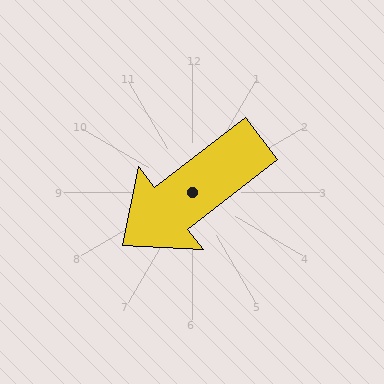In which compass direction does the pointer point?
Southwest.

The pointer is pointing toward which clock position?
Roughly 8 o'clock.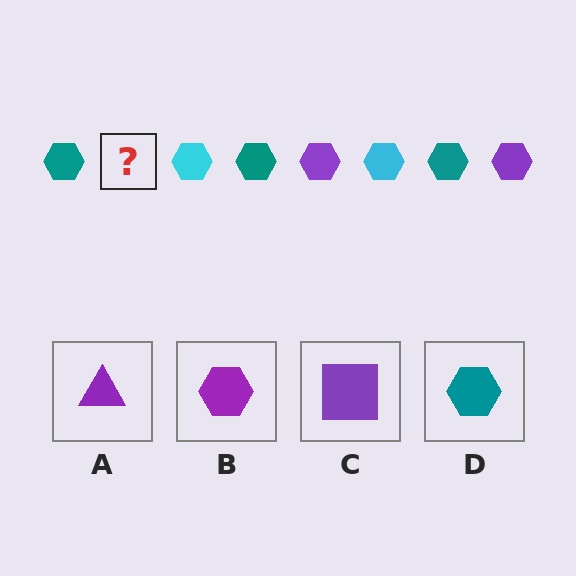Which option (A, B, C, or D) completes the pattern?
B.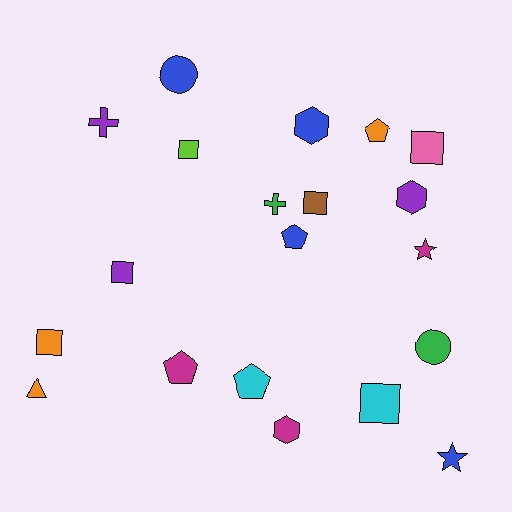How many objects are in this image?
There are 20 objects.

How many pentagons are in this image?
There are 4 pentagons.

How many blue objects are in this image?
There are 4 blue objects.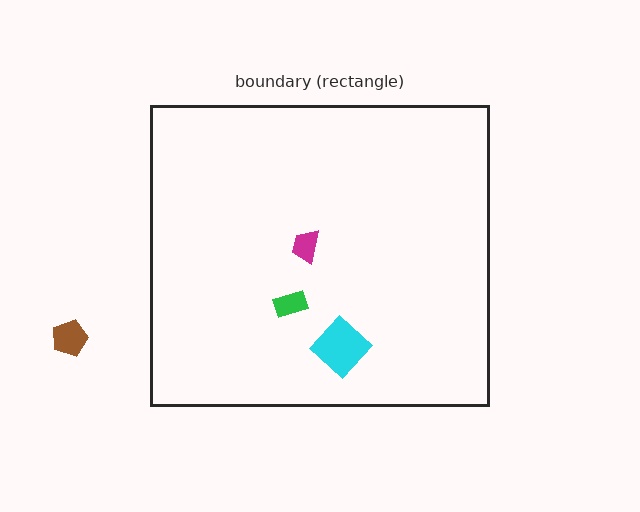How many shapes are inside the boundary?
3 inside, 1 outside.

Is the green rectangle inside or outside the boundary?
Inside.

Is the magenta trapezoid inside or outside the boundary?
Inside.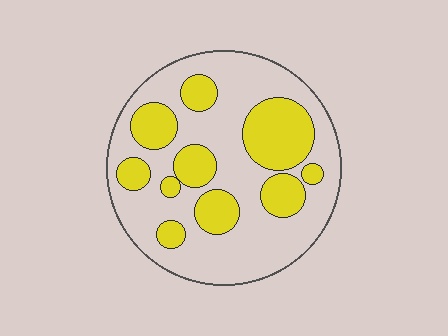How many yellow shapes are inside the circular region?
10.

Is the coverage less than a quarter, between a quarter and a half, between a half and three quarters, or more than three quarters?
Between a quarter and a half.